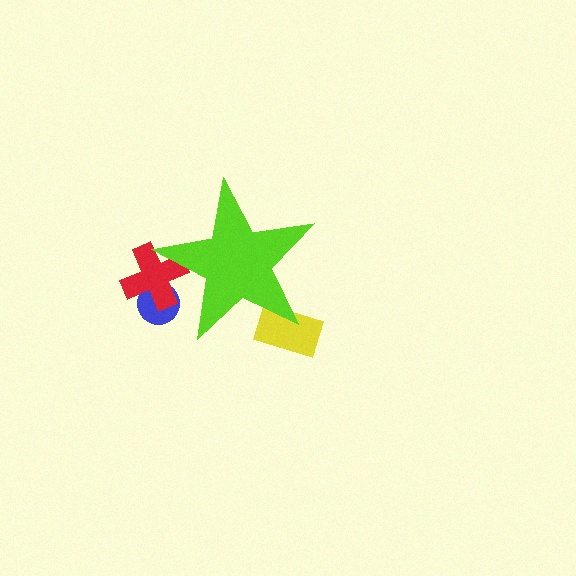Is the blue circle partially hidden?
Yes, the blue circle is partially hidden behind the lime star.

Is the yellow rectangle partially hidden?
Yes, the yellow rectangle is partially hidden behind the lime star.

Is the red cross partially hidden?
Yes, the red cross is partially hidden behind the lime star.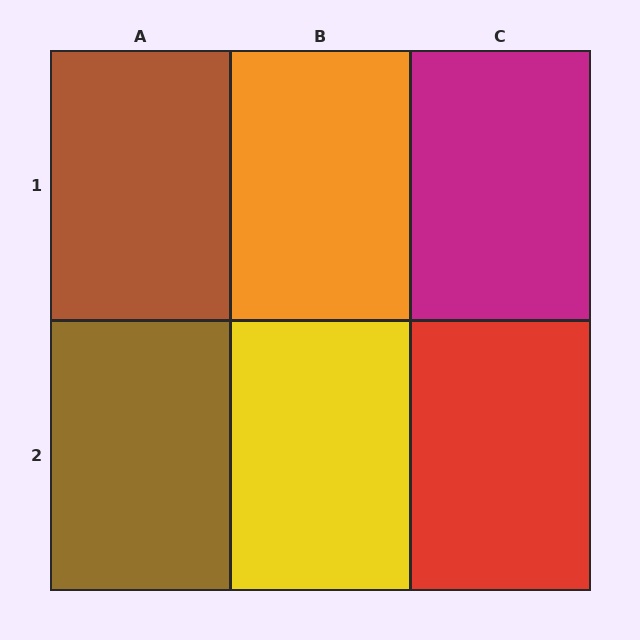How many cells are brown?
2 cells are brown.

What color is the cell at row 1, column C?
Magenta.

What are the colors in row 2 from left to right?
Brown, yellow, red.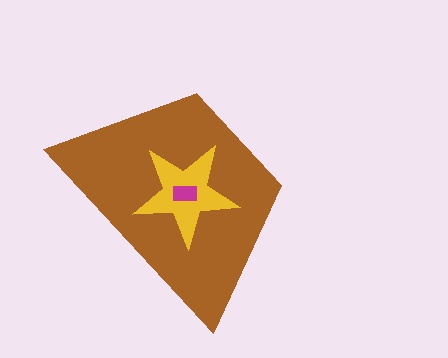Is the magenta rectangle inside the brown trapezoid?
Yes.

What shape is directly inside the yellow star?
The magenta rectangle.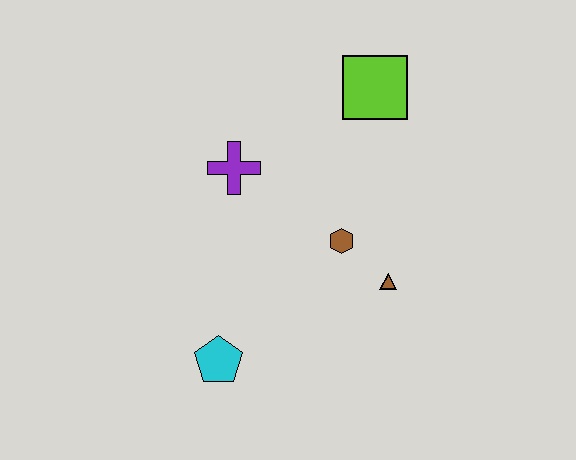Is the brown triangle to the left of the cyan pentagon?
No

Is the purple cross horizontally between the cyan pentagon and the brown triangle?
Yes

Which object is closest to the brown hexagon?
The brown triangle is closest to the brown hexagon.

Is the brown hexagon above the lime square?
No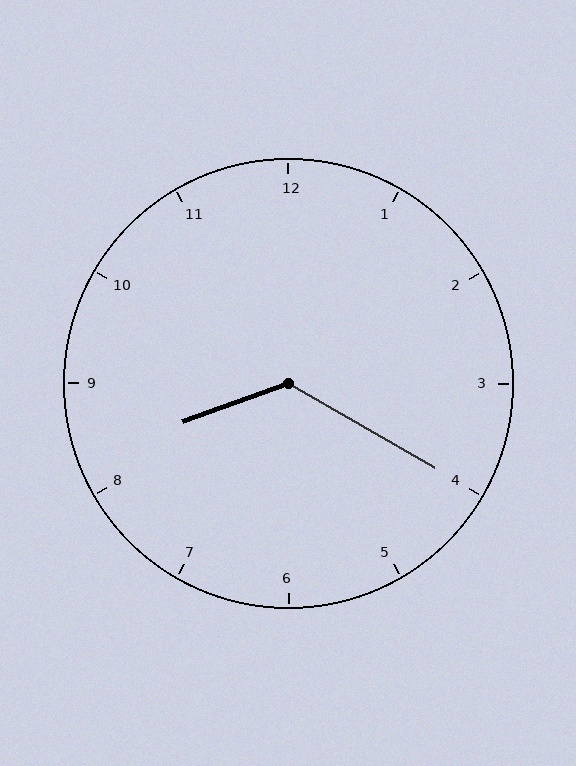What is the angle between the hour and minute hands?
Approximately 130 degrees.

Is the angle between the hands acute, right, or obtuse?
It is obtuse.